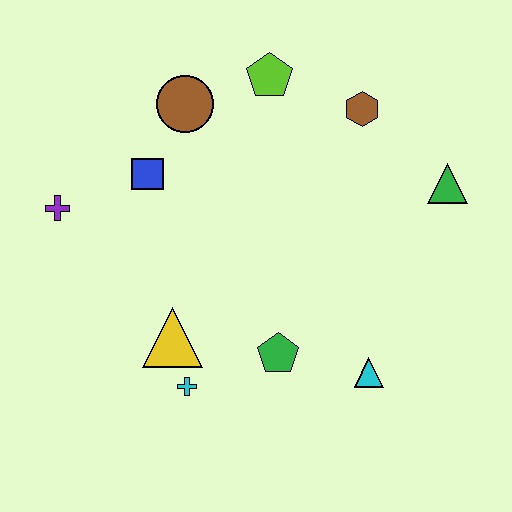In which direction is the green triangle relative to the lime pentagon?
The green triangle is to the right of the lime pentagon.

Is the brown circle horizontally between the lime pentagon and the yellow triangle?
Yes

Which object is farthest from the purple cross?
The green triangle is farthest from the purple cross.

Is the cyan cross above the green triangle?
No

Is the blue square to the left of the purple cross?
No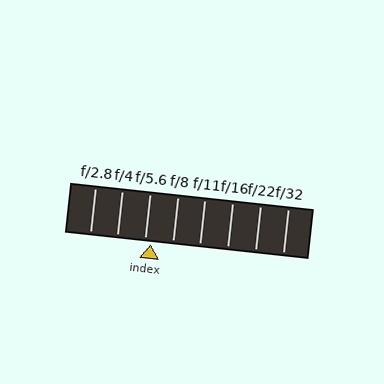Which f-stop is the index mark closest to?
The index mark is closest to f/5.6.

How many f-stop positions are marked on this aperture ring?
There are 8 f-stop positions marked.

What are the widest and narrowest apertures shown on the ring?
The widest aperture shown is f/2.8 and the narrowest is f/32.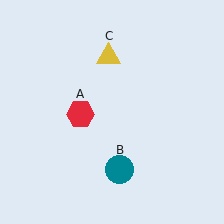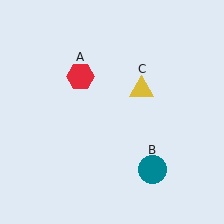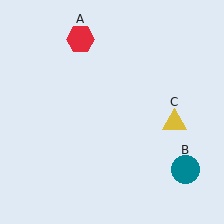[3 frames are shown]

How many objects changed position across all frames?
3 objects changed position: red hexagon (object A), teal circle (object B), yellow triangle (object C).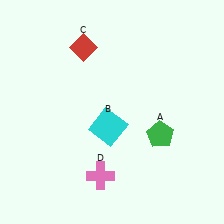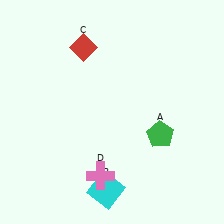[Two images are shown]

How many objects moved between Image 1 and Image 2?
1 object moved between the two images.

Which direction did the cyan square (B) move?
The cyan square (B) moved down.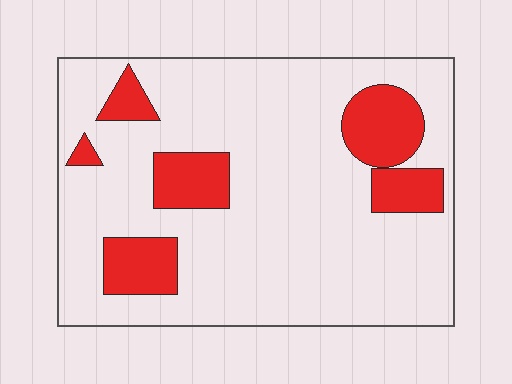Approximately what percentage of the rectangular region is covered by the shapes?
Approximately 20%.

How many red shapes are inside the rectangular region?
6.